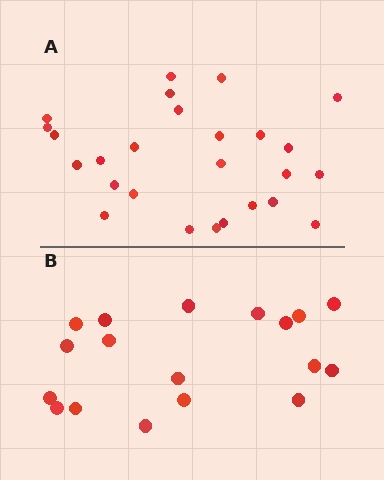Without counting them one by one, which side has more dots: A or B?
Region A (the top region) has more dots.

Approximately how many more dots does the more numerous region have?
Region A has roughly 8 or so more dots than region B.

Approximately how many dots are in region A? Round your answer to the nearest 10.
About 30 dots. (The exact count is 26, which rounds to 30.)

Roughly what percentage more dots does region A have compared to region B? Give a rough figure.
About 45% more.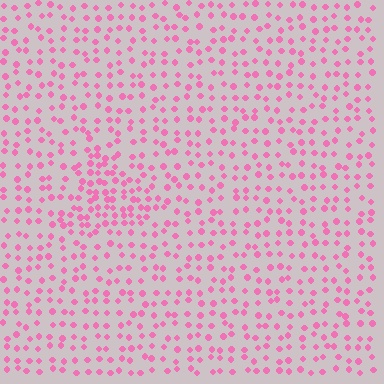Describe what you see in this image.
The image contains small pink elements arranged at two different densities. A triangle-shaped region is visible where the elements are more densely packed than the surrounding area.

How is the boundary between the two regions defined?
The boundary is defined by a change in element density (approximately 1.8x ratio). All elements are the same color, size, and shape.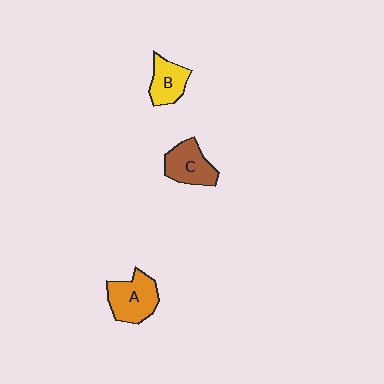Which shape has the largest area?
Shape A (orange).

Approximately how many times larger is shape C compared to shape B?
Approximately 1.2 times.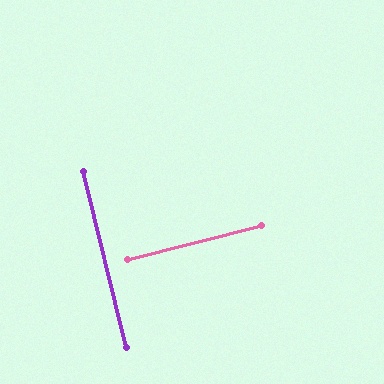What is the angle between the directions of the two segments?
Approximately 89 degrees.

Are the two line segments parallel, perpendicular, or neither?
Perpendicular — they meet at approximately 89°.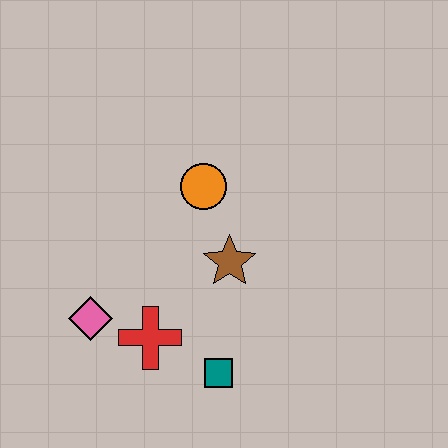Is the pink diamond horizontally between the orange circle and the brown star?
No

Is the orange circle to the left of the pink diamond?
No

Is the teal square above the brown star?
No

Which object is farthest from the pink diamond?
The orange circle is farthest from the pink diamond.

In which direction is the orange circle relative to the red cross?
The orange circle is above the red cross.